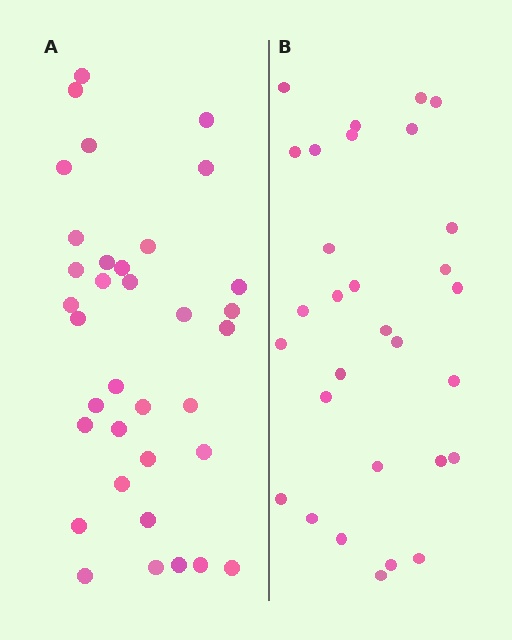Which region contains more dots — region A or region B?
Region A (the left region) has more dots.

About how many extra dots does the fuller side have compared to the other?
Region A has about 5 more dots than region B.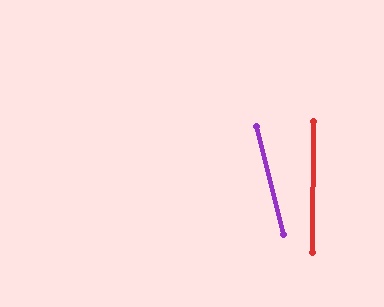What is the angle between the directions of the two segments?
Approximately 15 degrees.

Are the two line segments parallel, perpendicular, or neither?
Neither parallel nor perpendicular — they differ by about 15°.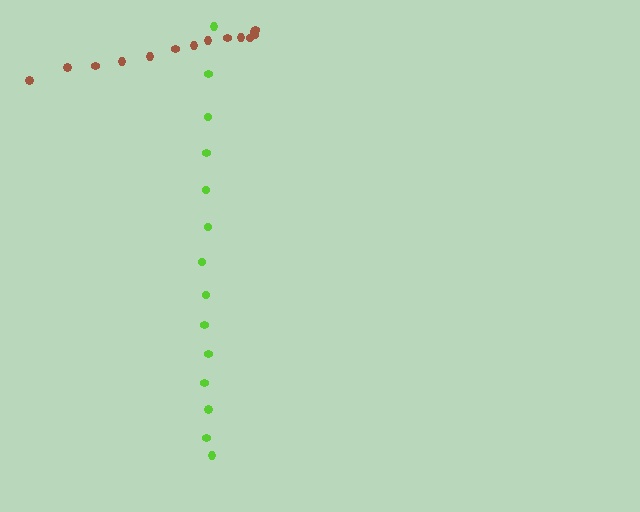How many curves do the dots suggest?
There are 2 distinct paths.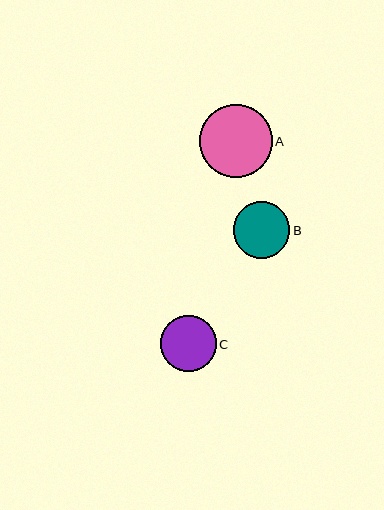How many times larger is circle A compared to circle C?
Circle A is approximately 1.3 times the size of circle C.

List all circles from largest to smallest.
From largest to smallest: A, B, C.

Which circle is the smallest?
Circle C is the smallest with a size of approximately 56 pixels.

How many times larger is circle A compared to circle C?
Circle A is approximately 1.3 times the size of circle C.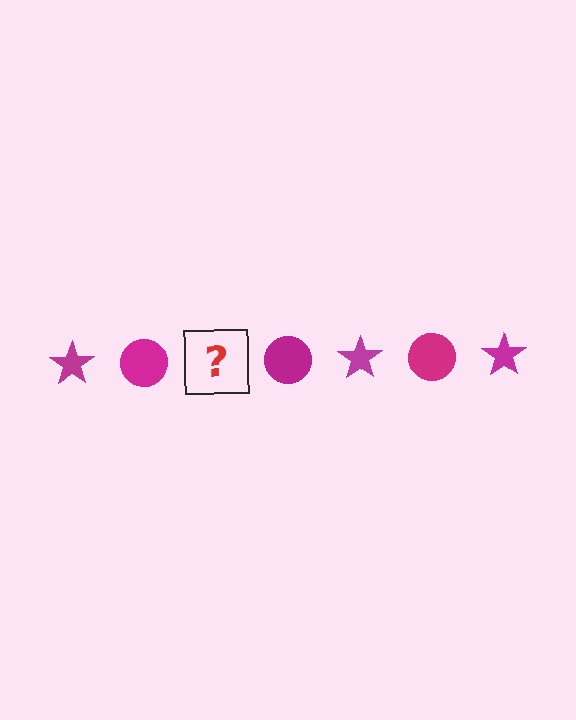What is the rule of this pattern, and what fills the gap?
The rule is that the pattern cycles through star, circle shapes in magenta. The gap should be filled with a magenta star.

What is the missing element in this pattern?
The missing element is a magenta star.